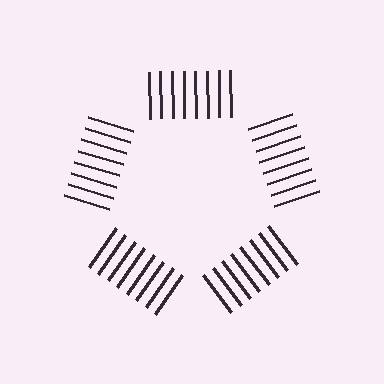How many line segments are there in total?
40 — 8 along each of the 5 edges.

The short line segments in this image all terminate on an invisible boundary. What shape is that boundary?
An illusory pentagon — the line segments terminate on its edges but no continuous stroke is drawn.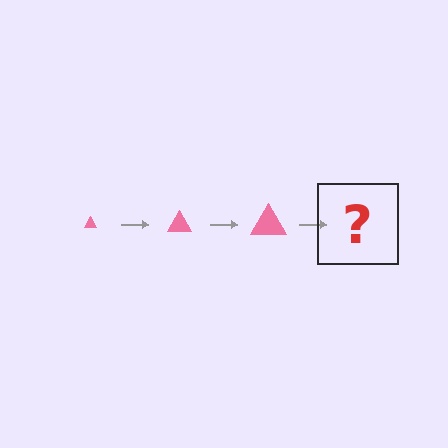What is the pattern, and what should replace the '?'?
The pattern is that the triangle gets progressively larger each step. The '?' should be a pink triangle, larger than the previous one.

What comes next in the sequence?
The next element should be a pink triangle, larger than the previous one.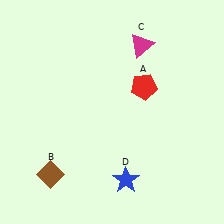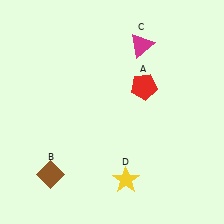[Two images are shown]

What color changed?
The star (D) changed from blue in Image 1 to yellow in Image 2.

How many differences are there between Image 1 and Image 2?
There is 1 difference between the two images.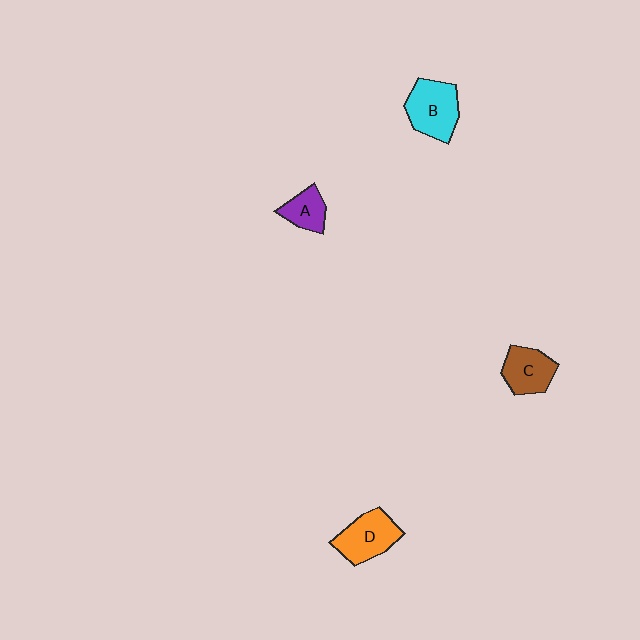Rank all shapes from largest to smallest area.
From largest to smallest: B (cyan), D (orange), C (brown), A (purple).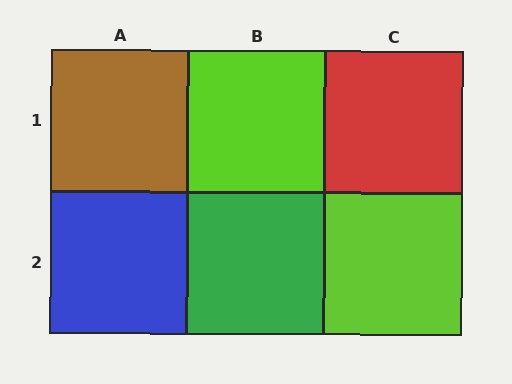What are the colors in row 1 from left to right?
Brown, lime, red.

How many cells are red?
1 cell is red.